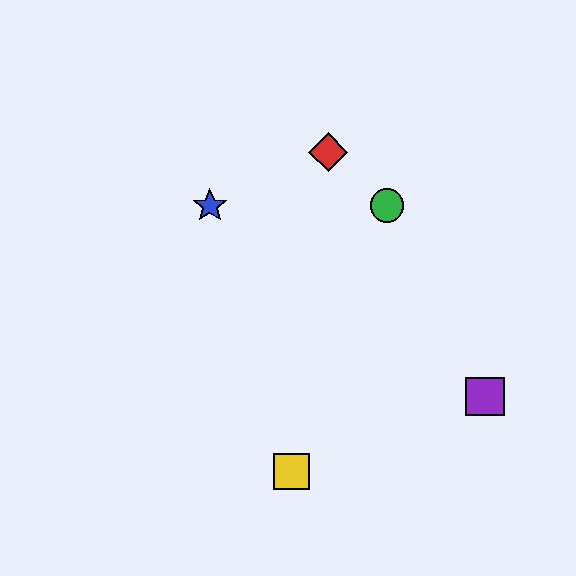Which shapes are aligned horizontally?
The blue star, the green circle are aligned horizontally.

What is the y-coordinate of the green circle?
The green circle is at y≈206.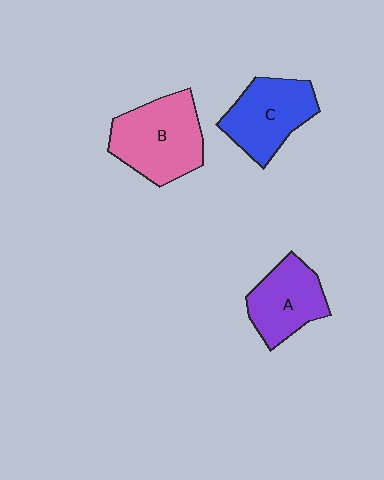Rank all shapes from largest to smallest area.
From largest to smallest: B (pink), C (blue), A (purple).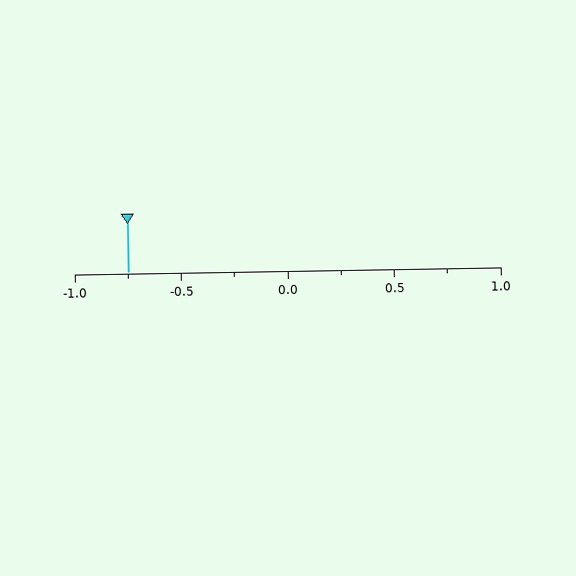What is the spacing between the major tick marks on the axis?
The major ticks are spaced 0.5 apart.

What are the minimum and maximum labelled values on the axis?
The axis runs from -1.0 to 1.0.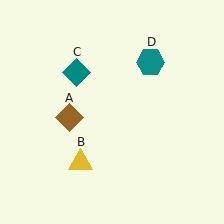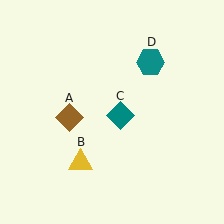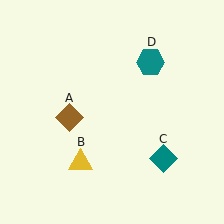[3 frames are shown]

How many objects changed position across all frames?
1 object changed position: teal diamond (object C).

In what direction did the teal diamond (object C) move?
The teal diamond (object C) moved down and to the right.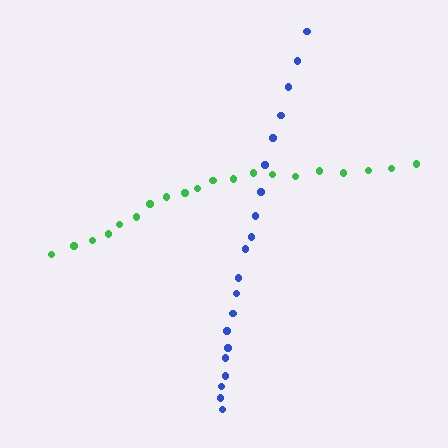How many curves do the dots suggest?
There are 2 distinct paths.